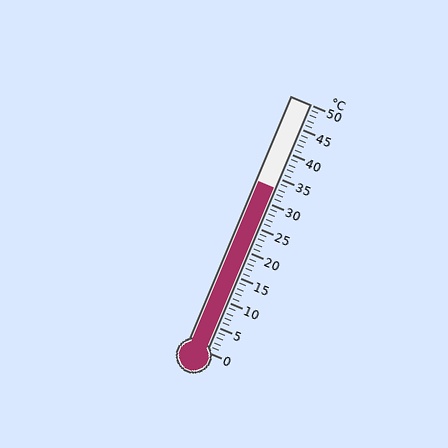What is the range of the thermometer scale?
The thermometer scale ranges from 0°C to 50°C.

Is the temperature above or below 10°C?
The temperature is above 10°C.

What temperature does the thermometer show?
The thermometer shows approximately 33°C.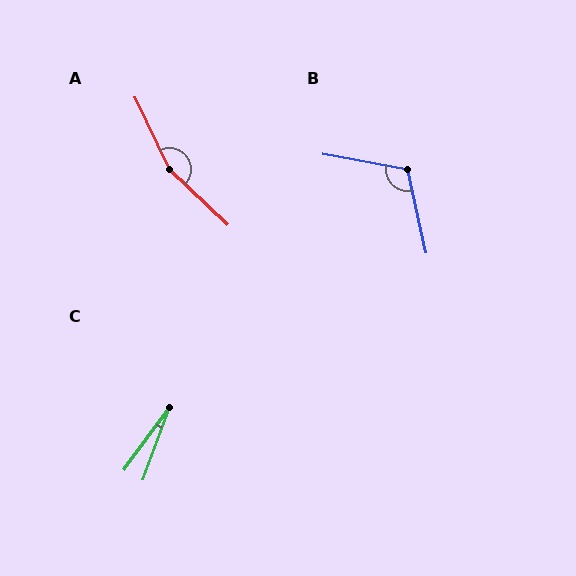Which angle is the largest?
A, at approximately 159 degrees.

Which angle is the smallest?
C, at approximately 16 degrees.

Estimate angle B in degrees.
Approximately 113 degrees.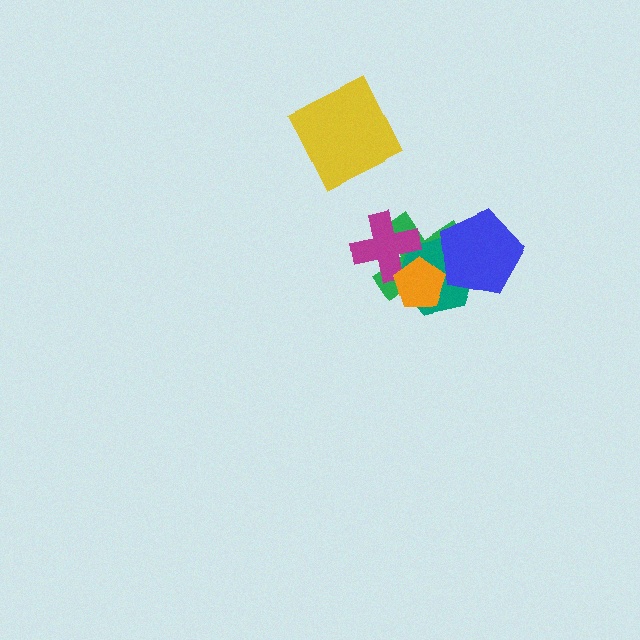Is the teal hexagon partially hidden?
Yes, it is partially covered by another shape.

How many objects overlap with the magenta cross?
3 objects overlap with the magenta cross.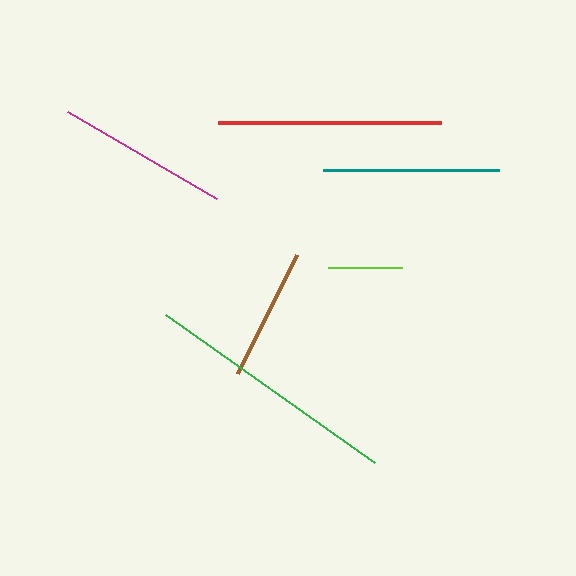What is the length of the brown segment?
The brown segment is approximately 133 pixels long.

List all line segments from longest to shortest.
From longest to shortest: green, red, teal, magenta, brown, lime.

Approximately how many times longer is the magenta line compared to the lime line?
The magenta line is approximately 2.3 times the length of the lime line.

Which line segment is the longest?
The green line is the longest at approximately 256 pixels.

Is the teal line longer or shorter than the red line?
The red line is longer than the teal line.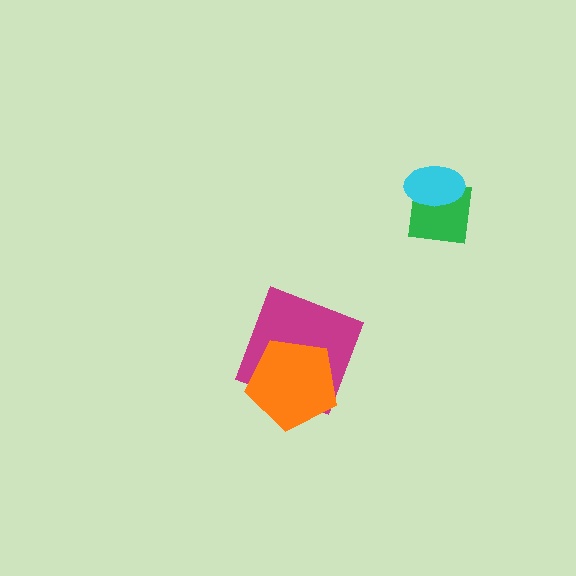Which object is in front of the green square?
The cyan ellipse is in front of the green square.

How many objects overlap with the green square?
1 object overlaps with the green square.